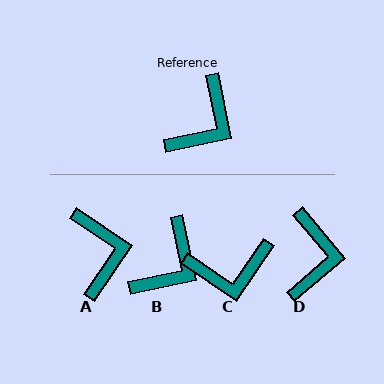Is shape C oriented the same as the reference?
No, it is off by about 46 degrees.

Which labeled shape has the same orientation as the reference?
B.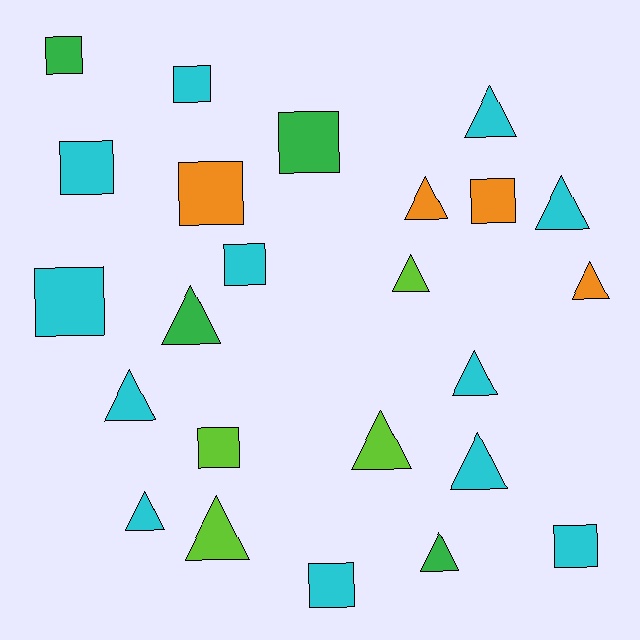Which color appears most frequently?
Cyan, with 12 objects.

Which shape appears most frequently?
Triangle, with 13 objects.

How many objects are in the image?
There are 24 objects.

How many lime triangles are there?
There are 3 lime triangles.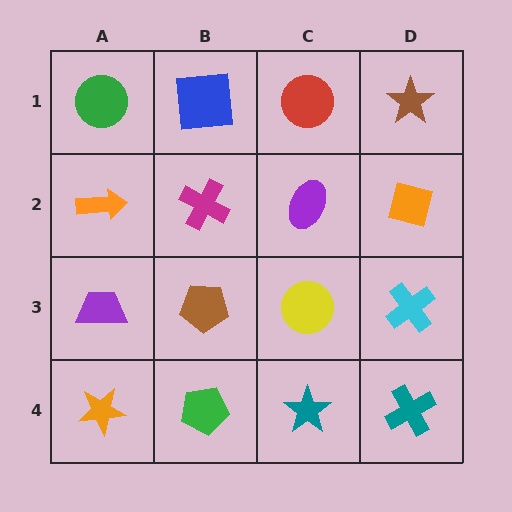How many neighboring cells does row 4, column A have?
2.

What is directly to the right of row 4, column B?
A teal star.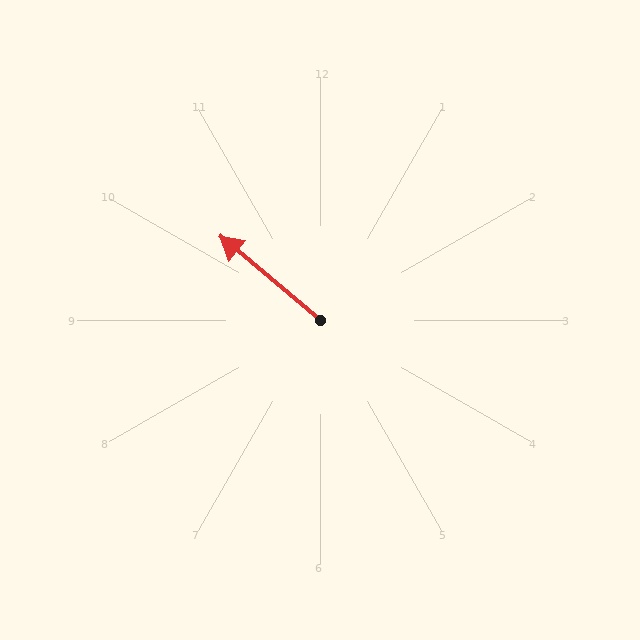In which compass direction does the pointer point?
Northwest.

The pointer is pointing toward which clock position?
Roughly 10 o'clock.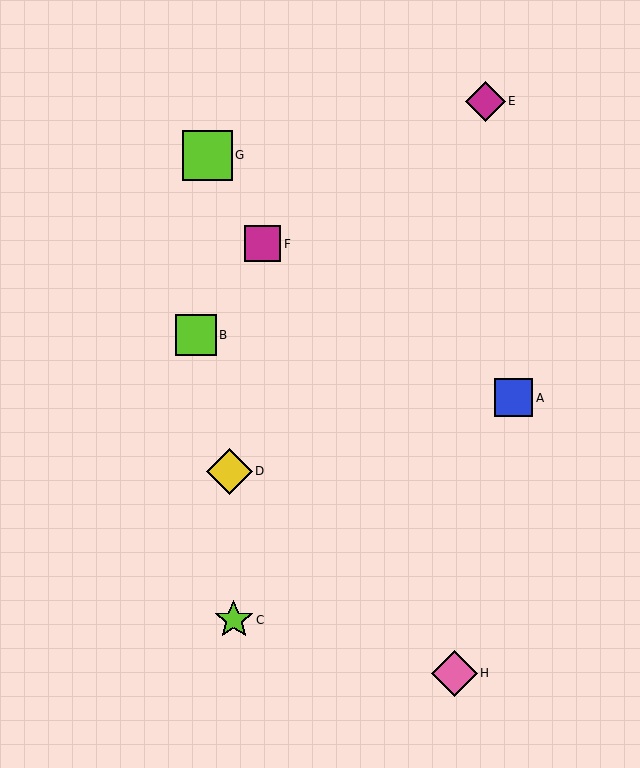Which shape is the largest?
The lime square (labeled G) is the largest.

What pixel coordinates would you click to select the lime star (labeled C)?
Click at (234, 620) to select the lime star C.